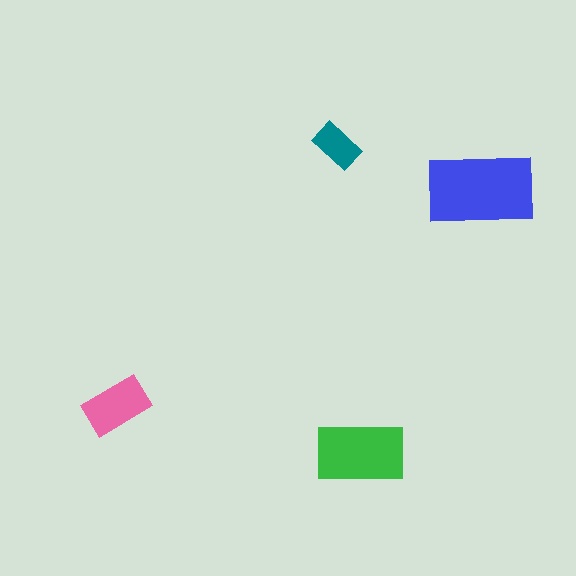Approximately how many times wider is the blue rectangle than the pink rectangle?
About 1.5 times wider.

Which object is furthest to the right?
The blue rectangle is rightmost.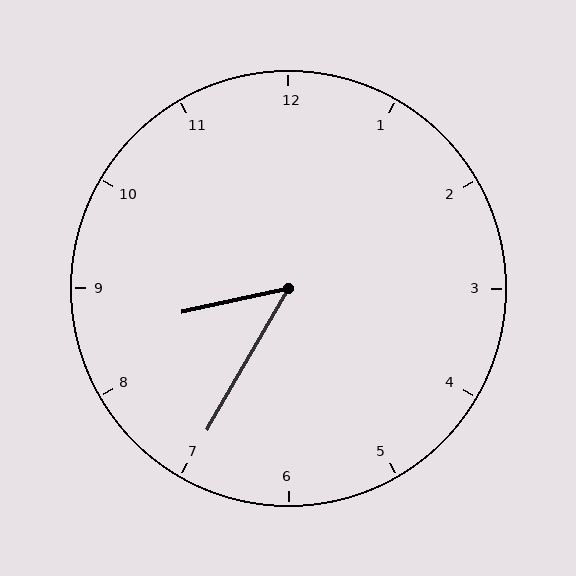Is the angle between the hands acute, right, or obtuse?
It is acute.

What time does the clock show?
8:35.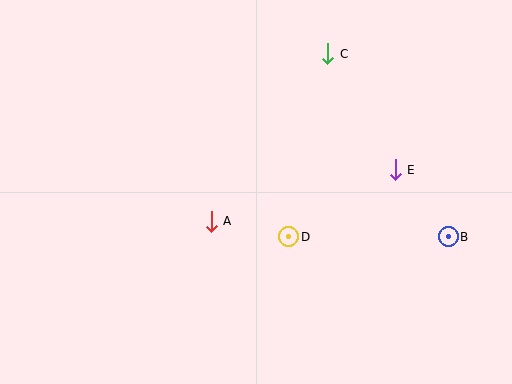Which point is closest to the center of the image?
Point A at (211, 221) is closest to the center.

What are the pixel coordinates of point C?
Point C is at (328, 54).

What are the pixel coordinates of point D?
Point D is at (289, 237).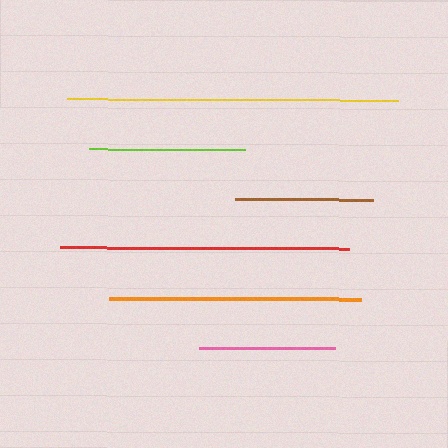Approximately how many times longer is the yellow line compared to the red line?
The yellow line is approximately 1.1 times the length of the red line.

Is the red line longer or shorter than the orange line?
The red line is longer than the orange line.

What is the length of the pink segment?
The pink segment is approximately 136 pixels long.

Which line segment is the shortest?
The pink line is the shortest at approximately 136 pixels.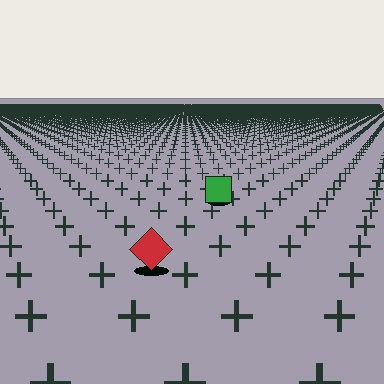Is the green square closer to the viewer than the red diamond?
No. The red diamond is closer — you can tell from the texture gradient: the ground texture is coarser near it.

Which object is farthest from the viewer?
The green square is farthest from the viewer. It appears smaller and the ground texture around it is denser.